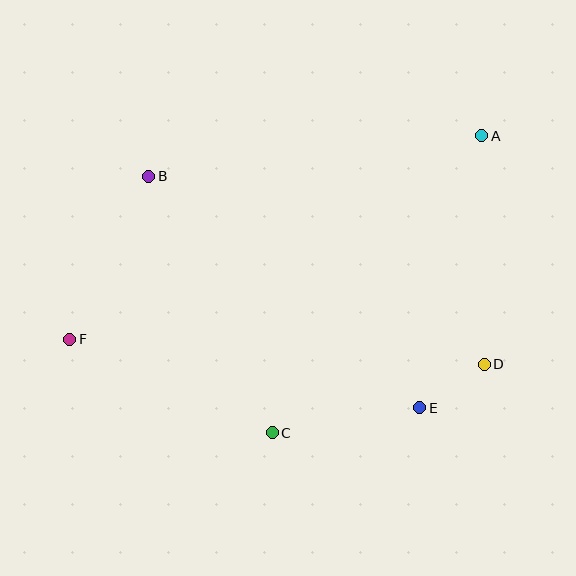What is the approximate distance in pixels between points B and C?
The distance between B and C is approximately 284 pixels.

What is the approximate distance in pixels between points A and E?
The distance between A and E is approximately 279 pixels.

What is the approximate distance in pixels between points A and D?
The distance between A and D is approximately 229 pixels.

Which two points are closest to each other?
Points D and E are closest to each other.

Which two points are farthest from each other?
Points A and F are farthest from each other.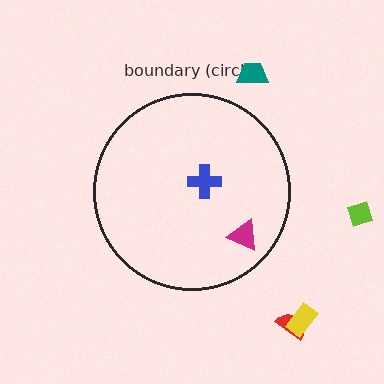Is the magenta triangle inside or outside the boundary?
Inside.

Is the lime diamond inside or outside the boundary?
Outside.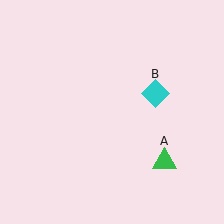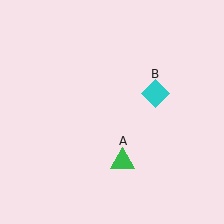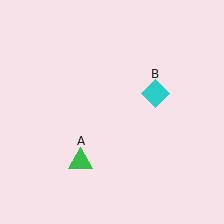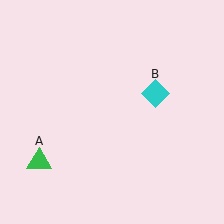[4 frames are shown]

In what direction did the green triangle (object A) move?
The green triangle (object A) moved left.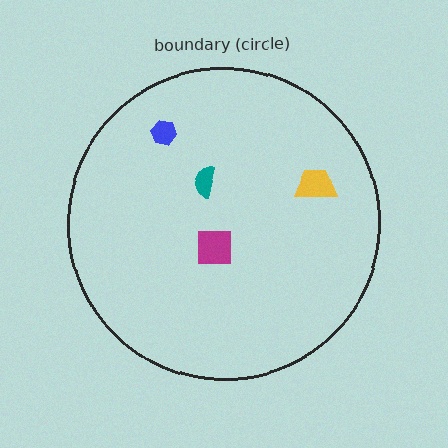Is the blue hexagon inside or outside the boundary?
Inside.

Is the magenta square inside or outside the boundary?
Inside.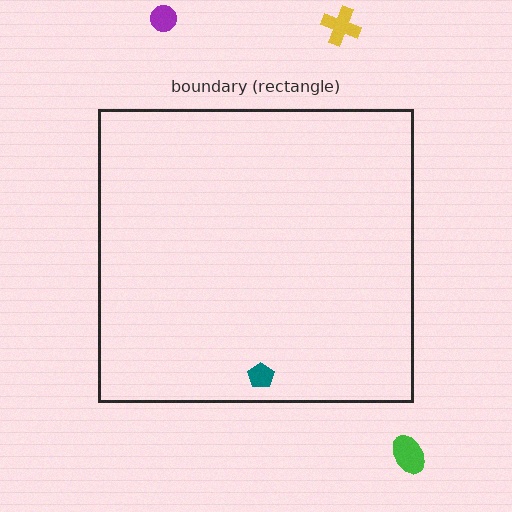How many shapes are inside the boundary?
1 inside, 3 outside.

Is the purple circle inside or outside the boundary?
Outside.